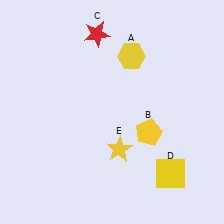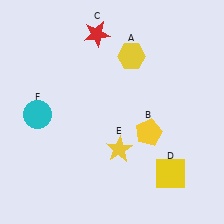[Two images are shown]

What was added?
A cyan circle (F) was added in Image 2.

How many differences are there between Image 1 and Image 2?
There is 1 difference between the two images.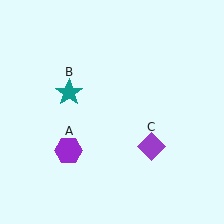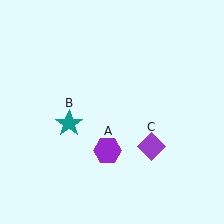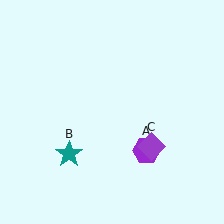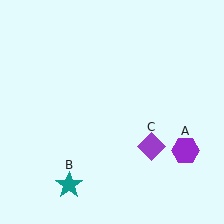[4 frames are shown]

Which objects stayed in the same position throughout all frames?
Purple diamond (object C) remained stationary.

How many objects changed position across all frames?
2 objects changed position: purple hexagon (object A), teal star (object B).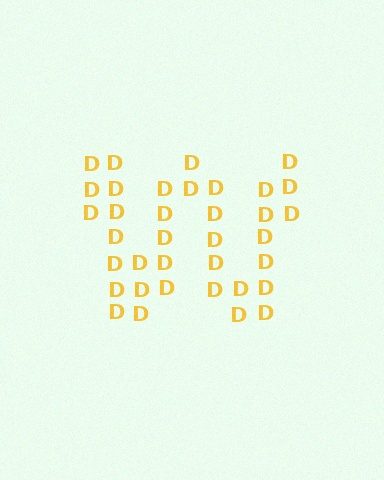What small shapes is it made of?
It is made of small letter D's.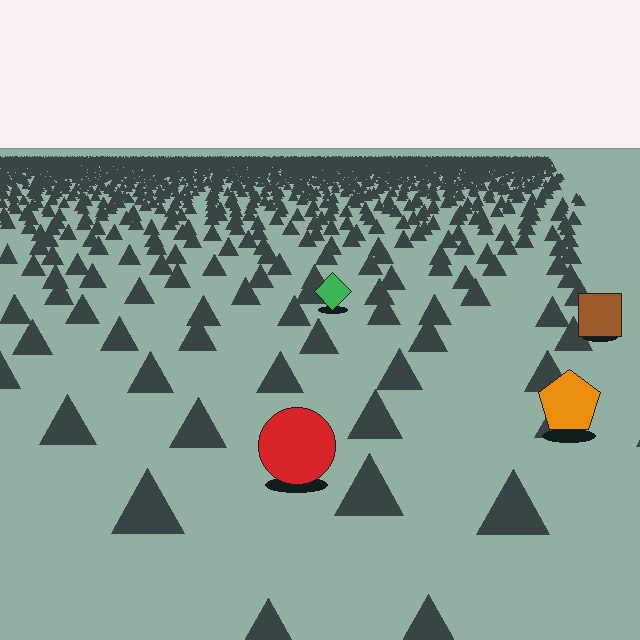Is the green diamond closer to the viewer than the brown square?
No. The brown square is closer — you can tell from the texture gradient: the ground texture is coarser near it.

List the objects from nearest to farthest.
From nearest to farthest: the red circle, the orange pentagon, the brown square, the green diamond.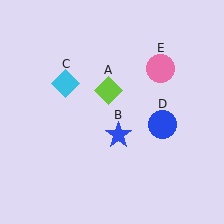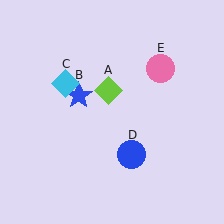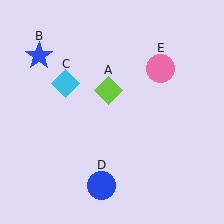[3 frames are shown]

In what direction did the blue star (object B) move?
The blue star (object B) moved up and to the left.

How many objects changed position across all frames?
2 objects changed position: blue star (object B), blue circle (object D).